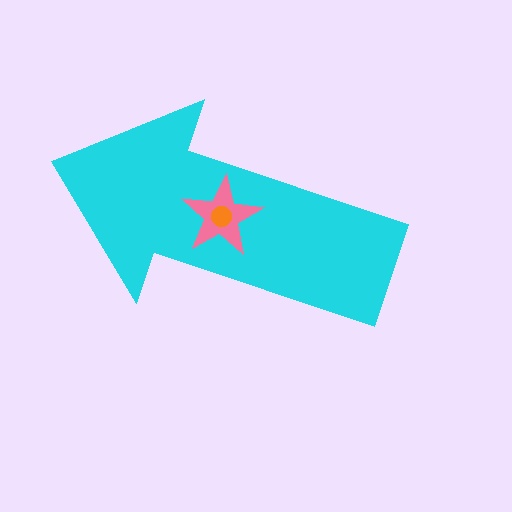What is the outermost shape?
The cyan arrow.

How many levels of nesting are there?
3.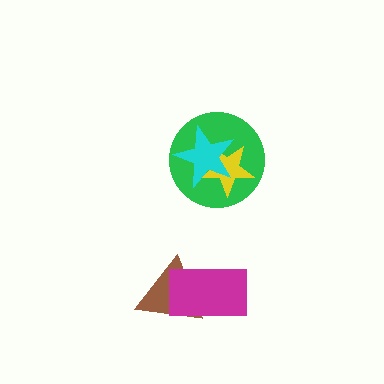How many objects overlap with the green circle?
2 objects overlap with the green circle.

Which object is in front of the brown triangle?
The magenta rectangle is in front of the brown triangle.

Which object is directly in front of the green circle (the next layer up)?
The yellow star is directly in front of the green circle.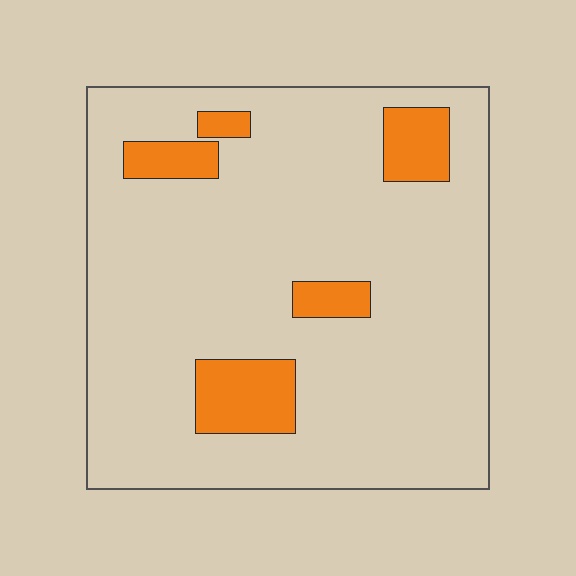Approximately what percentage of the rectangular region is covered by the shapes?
Approximately 15%.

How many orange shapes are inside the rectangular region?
5.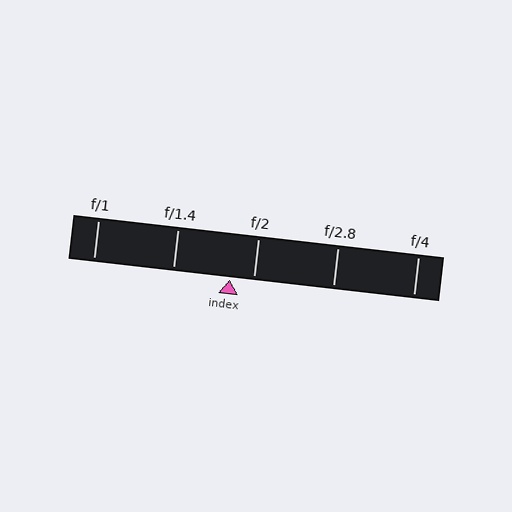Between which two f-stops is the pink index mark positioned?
The index mark is between f/1.4 and f/2.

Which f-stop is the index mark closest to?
The index mark is closest to f/2.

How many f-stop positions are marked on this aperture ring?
There are 5 f-stop positions marked.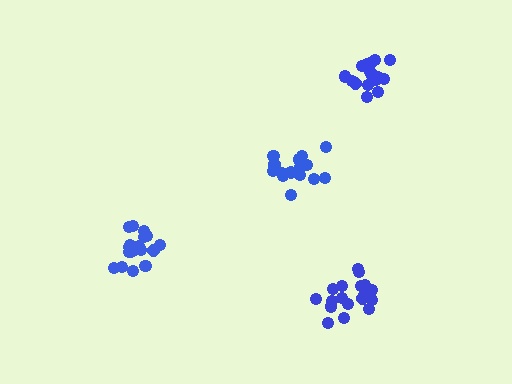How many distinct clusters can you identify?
There are 4 distinct clusters.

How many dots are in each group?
Group 1: 18 dots, Group 2: 16 dots, Group 3: 19 dots, Group 4: 17 dots (70 total).